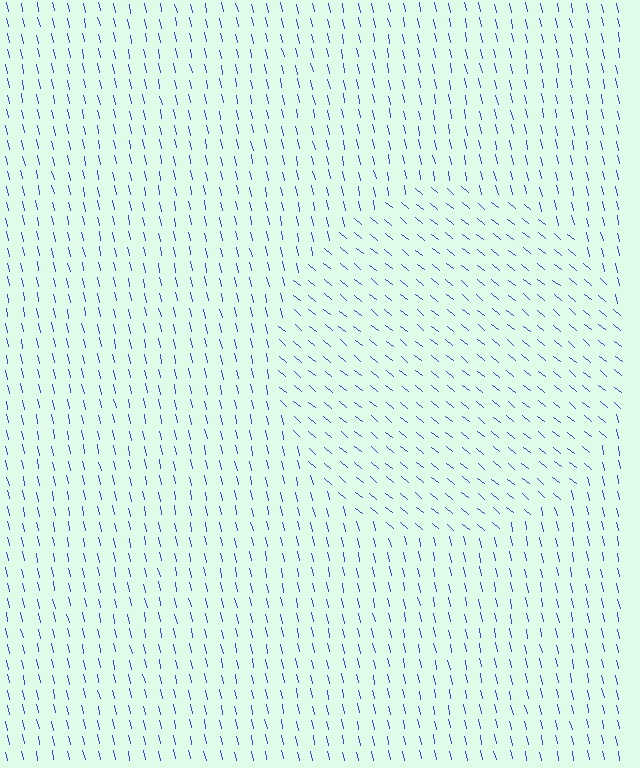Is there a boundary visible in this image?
Yes, there is a texture boundary formed by a change in line orientation.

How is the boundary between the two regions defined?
The boundary is defined purely by a change in line orientation (approximately 39 degrees difference). All lines are the same color and thickness.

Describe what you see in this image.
The image is filled with small blue line segments. A circle region in the image has lines oriented differently from the surrounding lines, creating a visible texture boundary.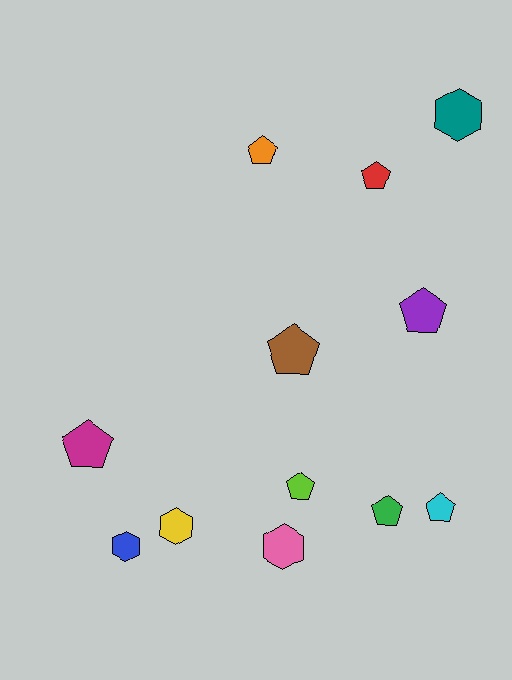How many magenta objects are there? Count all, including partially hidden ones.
There is 1 magenta object.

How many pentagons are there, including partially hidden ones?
There are 8 pentagons.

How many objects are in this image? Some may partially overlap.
There are 12 objects.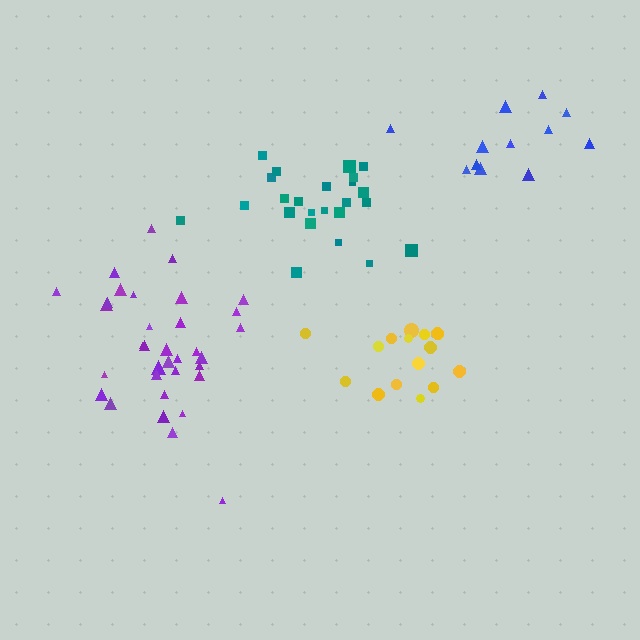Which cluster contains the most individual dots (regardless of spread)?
Purple (34).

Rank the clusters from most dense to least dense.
teal, purple, yellow, blue.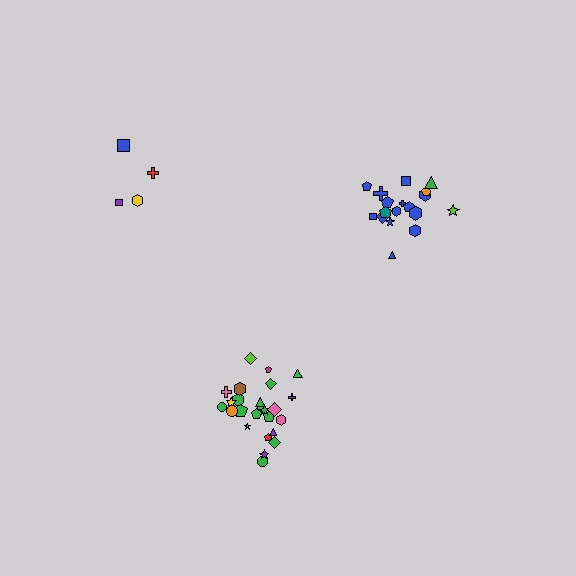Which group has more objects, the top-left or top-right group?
The top-right group.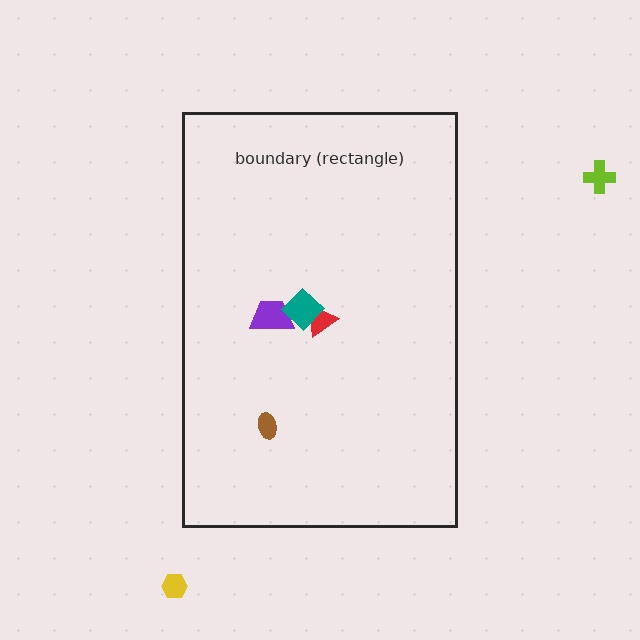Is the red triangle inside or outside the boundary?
Inside.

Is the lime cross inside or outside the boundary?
Outside.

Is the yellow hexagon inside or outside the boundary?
Outside.